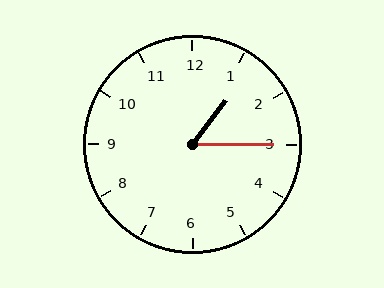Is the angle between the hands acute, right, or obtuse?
It is acute.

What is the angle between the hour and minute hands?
Approximately 52 degrees.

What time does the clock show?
1:15.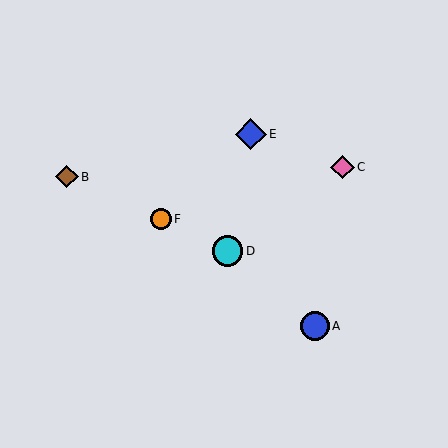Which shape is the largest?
The blue diamond (labeled E) is the largest.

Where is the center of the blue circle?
The center of the blue circle is at (315, 326).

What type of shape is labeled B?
Shape B is a brown diamond.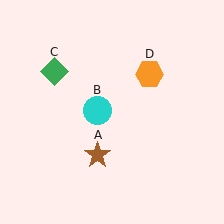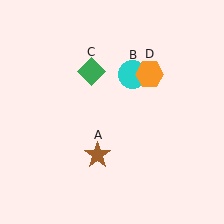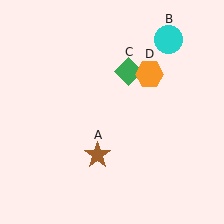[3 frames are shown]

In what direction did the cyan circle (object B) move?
The cyan circle (object B) moved up and to the right.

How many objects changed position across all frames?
2 objects changed position: cyan circle (object B), green diamond (object C).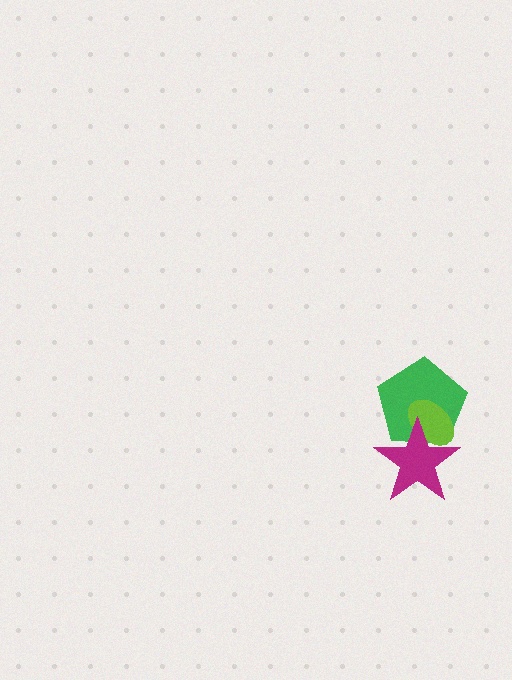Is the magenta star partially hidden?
No, no other shape covers it.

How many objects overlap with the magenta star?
2 objects overlap with the magenta star.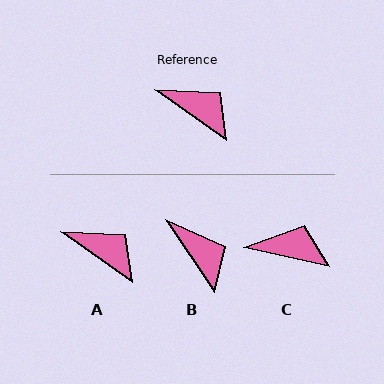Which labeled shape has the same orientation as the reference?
A.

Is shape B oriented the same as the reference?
No, it is off by about 21 degrees.